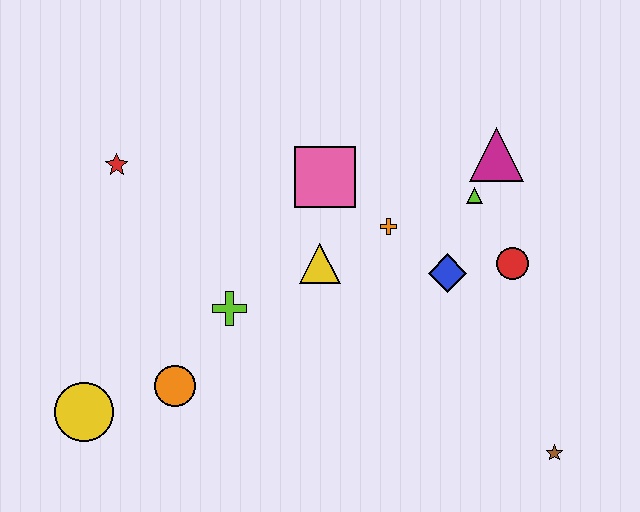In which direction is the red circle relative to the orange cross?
The red circle is to the right of the orange cross.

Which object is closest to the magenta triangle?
The lime triangle is closest to the magenta triangle.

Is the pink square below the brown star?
No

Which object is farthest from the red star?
The brown star is farthest from the red star.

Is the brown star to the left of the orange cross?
No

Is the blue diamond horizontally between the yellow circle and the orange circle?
No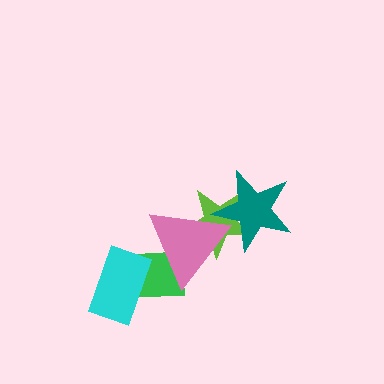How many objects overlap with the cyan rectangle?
1 object overlaps with the cyan rectangle.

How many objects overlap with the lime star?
2 objects overlap with the lime star.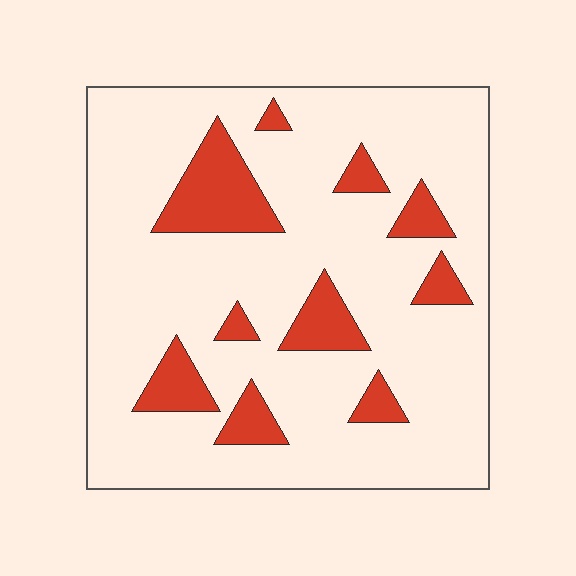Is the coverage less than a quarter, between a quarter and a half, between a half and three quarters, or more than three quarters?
Less than a quarter.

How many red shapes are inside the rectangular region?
10.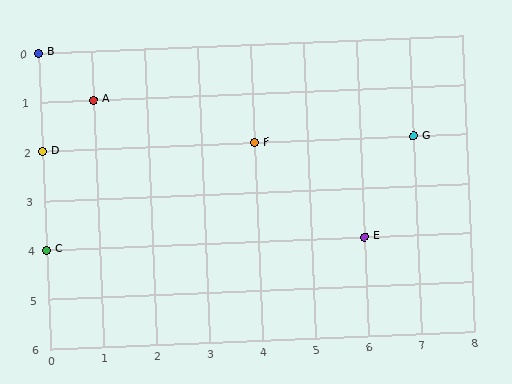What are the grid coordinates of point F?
Point F is at grid coordinates (4, 2).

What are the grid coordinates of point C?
Point C is at grid coordinates (0, 4).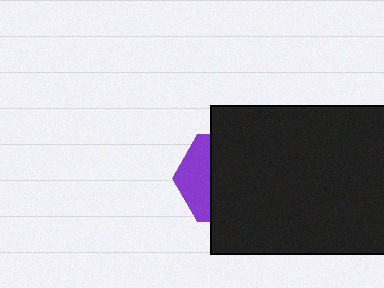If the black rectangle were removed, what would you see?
You would see the complete purple hexagon.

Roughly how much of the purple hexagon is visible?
A small part of it is visible (roughly 33%).